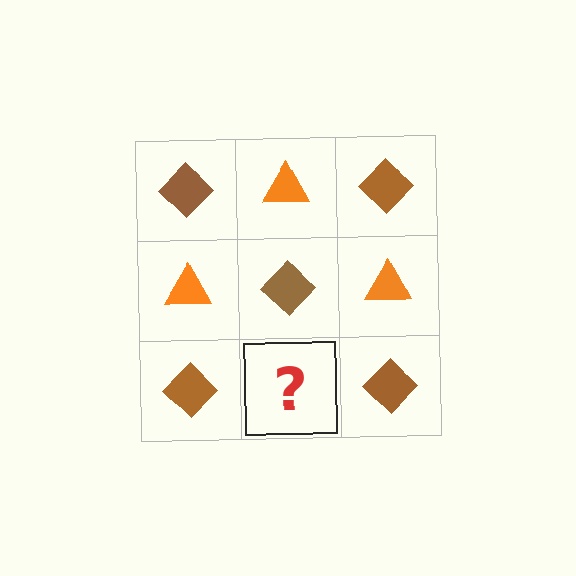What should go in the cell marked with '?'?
The missing cell should contain an orange triangle.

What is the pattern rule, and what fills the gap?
The rule is that it alternates brown diamond and orange triangle in a checkerboard pattern. The gap should be filled with an orange triangle.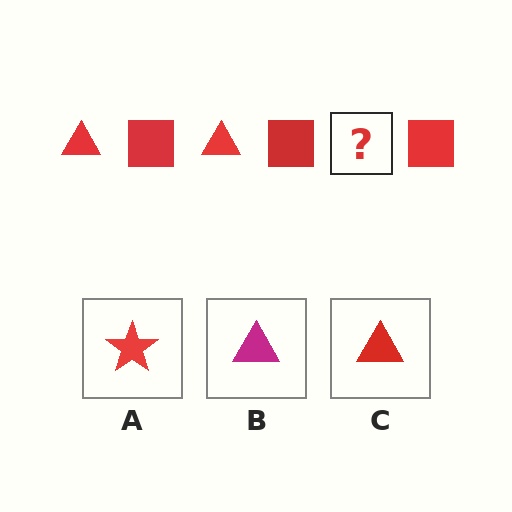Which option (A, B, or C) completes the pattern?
C.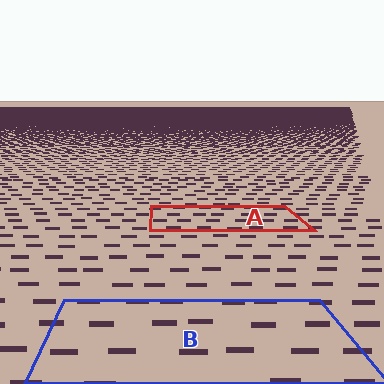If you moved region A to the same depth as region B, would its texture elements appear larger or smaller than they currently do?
They would appear larger. At a closer depth, the same texture elements are projected at a bigger on-screen size.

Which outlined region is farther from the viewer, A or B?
Region A is farther from the viewer — the texture elements inside it appear smaller and more densely packed.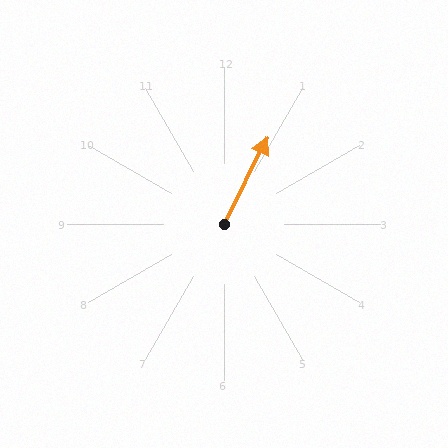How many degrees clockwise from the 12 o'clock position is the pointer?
Approximately 27 degrees.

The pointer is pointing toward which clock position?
Roughly 1 o'clock.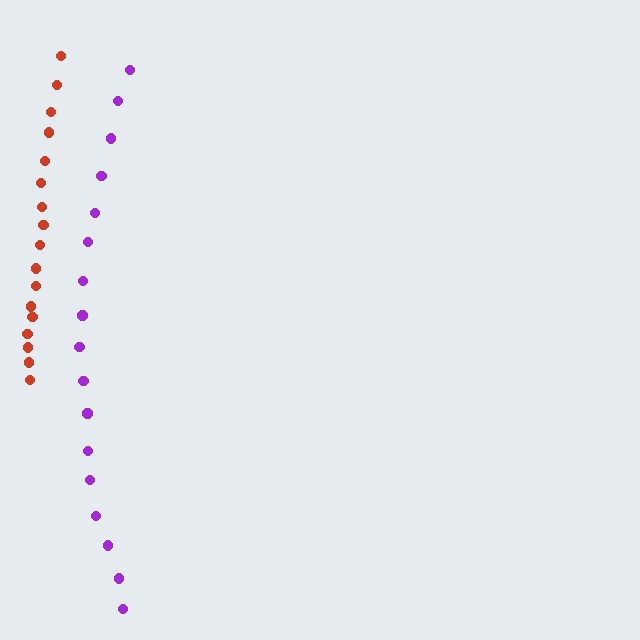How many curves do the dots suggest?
There are 2 distinct paths.